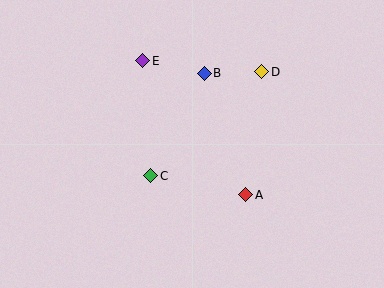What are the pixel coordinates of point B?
Point B is at (204, 73).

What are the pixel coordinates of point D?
Point D is at (262, 72).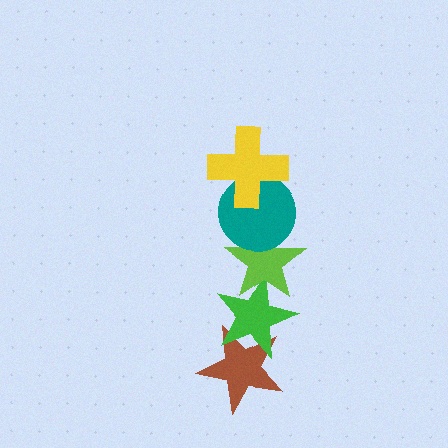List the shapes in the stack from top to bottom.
From top to bottom: the yellow cross, the teal circle, the lime star, the green star, the brown star.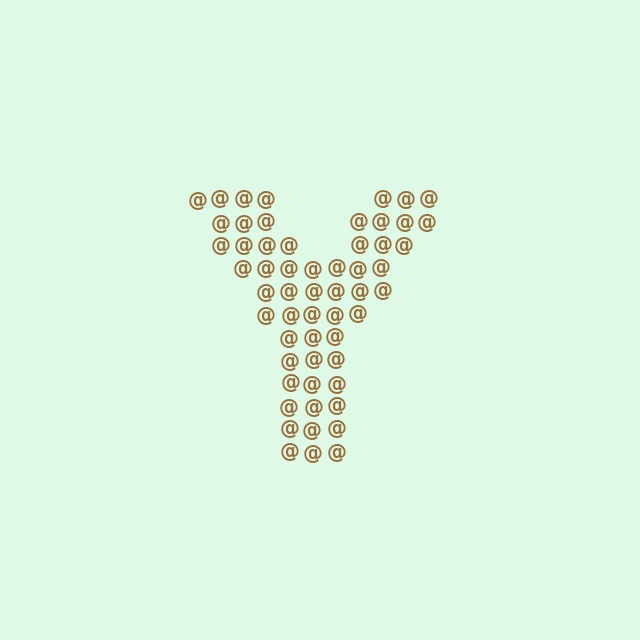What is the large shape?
The large shape is the letter Y.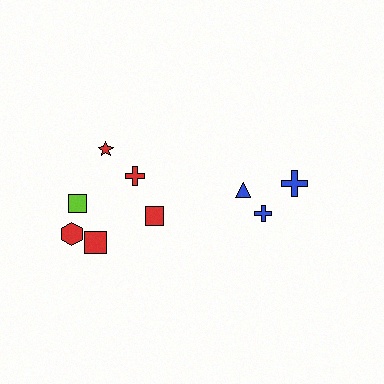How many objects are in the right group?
There are 3 objects.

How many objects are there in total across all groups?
There are 9 objects.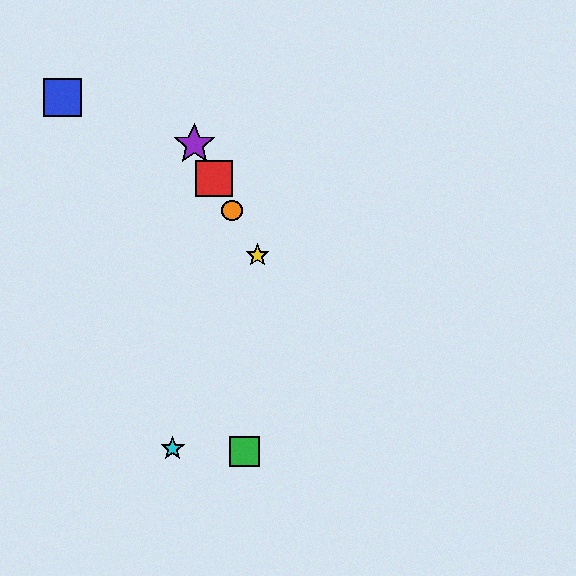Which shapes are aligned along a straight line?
The red square, the yellow star, the purple star, the orange circle are aligned along a straight line.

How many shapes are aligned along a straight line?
4 shapes (the red square, the yellow star, the purple star, the orange circle) are aligned along a straight line.